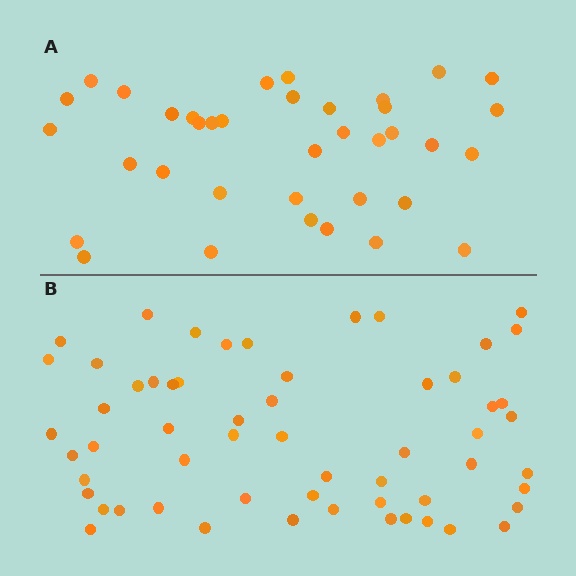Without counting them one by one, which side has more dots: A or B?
Region B (the bottom region) has more dots.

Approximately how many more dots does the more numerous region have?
Region B has approximately 20 more dots than region A.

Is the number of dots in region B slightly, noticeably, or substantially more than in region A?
Region B has substantially more. The ratio is roughly 1.6 to 1.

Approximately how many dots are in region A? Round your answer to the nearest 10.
About 40 dots. (The exact count is 37, which rounds to 40.)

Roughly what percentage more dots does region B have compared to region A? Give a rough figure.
About 55% more.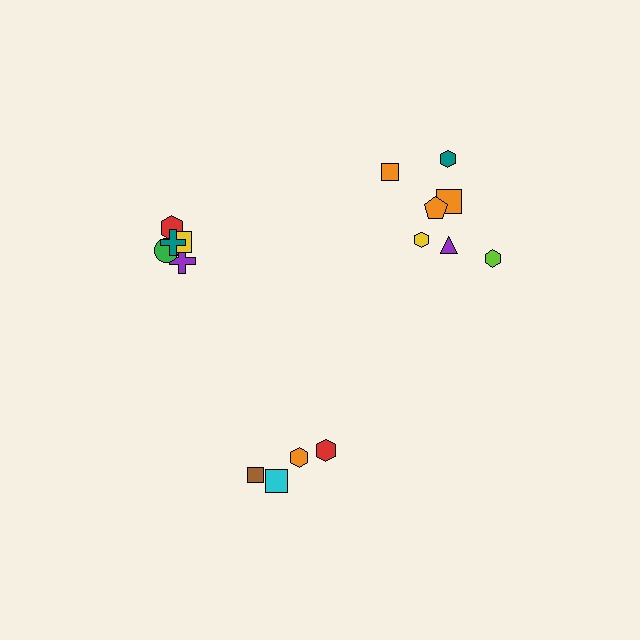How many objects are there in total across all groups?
There are 17 objects.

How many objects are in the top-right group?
There are 8 objects.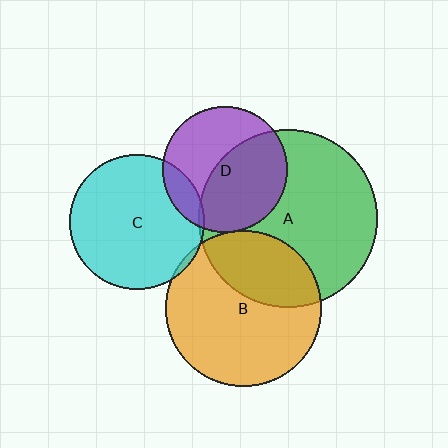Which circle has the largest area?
Circle A (green).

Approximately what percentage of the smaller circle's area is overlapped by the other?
Approximately 50%.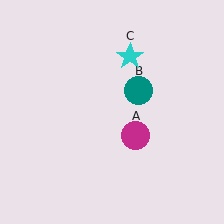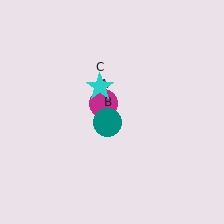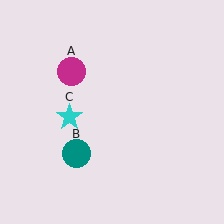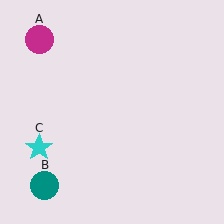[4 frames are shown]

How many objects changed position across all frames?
3 objects changed position: magenta circle (object A), teal circle (object B), cyan star (object C).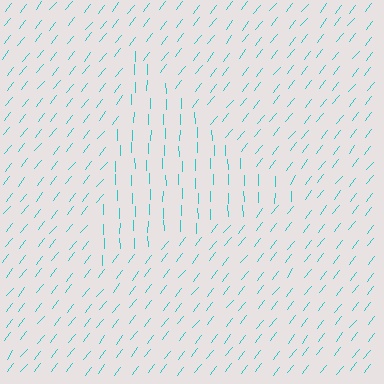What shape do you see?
I see a triangle.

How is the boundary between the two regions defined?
The boundary is defined purely by a change in line orientation (approximately 38 degrees difference). All lines are the same color and thickness.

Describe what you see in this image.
The image is filled with small cyan line segments. A triangle region in the image has lines oriented differently from the surrounding lines, creating a visible texture boundary.